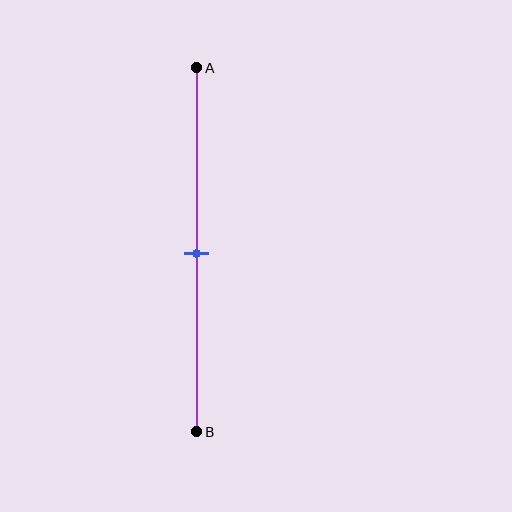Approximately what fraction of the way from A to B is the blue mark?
The blue mark is approximately 50% of the way from A to B.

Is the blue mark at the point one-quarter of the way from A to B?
No, the mark is at about 50% from A, not at the 25% one-quarter point.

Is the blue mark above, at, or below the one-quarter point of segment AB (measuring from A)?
The blue mark is below the one-quarter point of segment AB.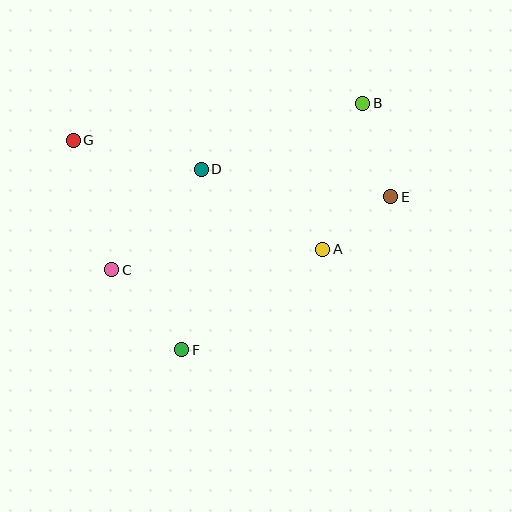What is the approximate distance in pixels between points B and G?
The distance between B and G is approximately 292 pixels.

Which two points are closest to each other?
Points A and E are closest to each other.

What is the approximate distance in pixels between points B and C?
The distance between B and C is approximately 301 pixels.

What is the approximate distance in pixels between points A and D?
The distance between A and D is approximately 145 pixels.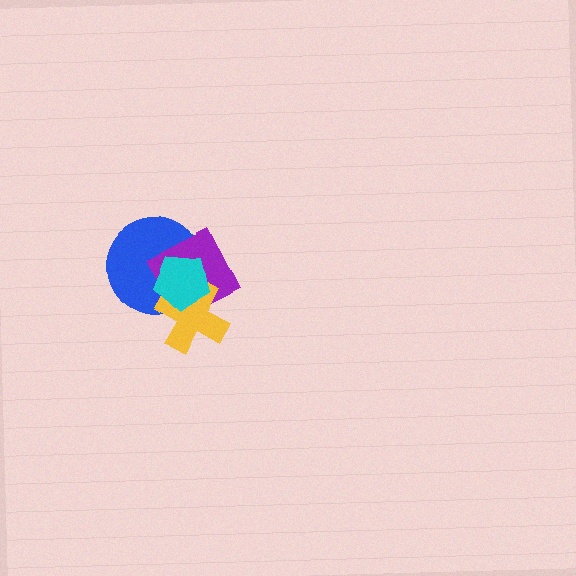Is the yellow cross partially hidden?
Yes, it is partially covered by another shape.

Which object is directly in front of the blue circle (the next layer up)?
The purple diamond is directly in front of the blue circle.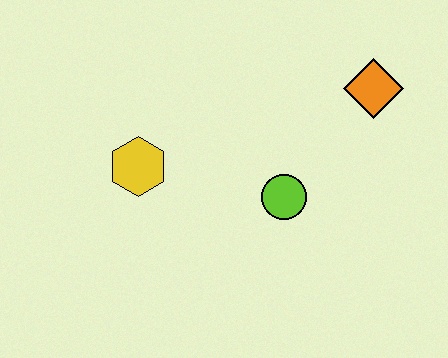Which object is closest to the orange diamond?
The lime circle is closest to the orange diamond.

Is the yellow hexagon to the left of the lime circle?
Yes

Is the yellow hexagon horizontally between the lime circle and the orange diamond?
No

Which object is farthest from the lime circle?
The yellow hexagon is farthest from the lime circle.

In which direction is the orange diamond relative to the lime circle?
The orange diamond is above the lime circle.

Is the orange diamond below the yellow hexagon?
No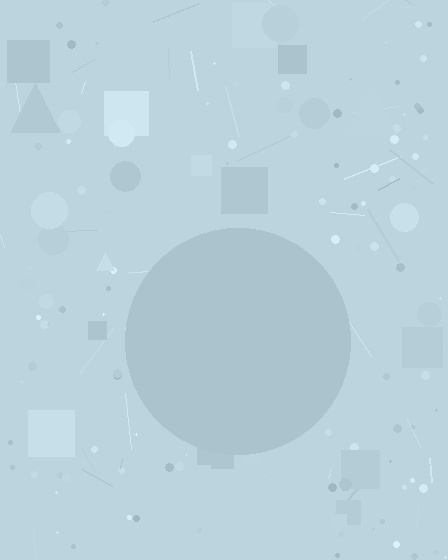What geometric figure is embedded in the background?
A circle is embedded in the background.